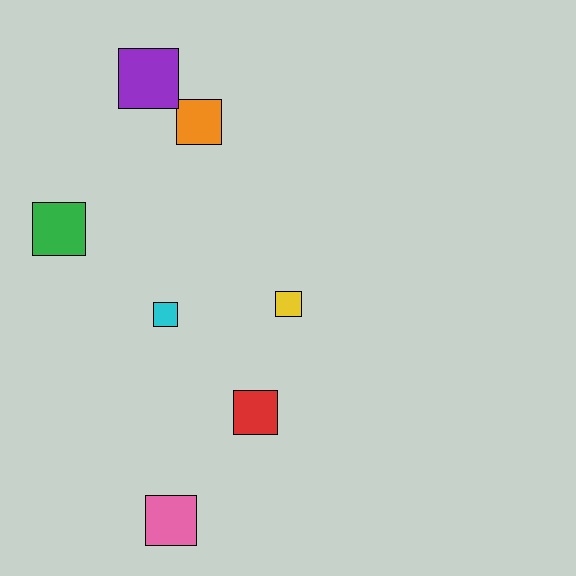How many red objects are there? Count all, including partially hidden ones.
There is 1 red object.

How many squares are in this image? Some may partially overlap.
There are 7 squares.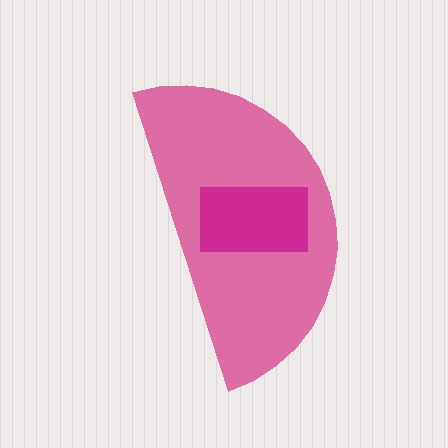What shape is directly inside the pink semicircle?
The magenta rectangle.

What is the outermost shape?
The pink semicircle.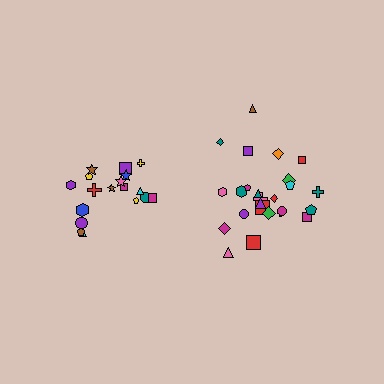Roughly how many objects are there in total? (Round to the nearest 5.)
Roughly 45 objects in total.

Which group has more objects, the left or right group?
The right group.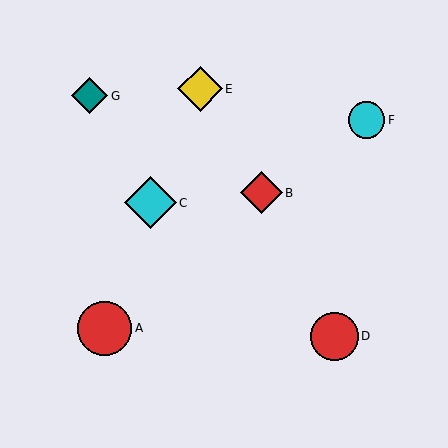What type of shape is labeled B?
Shape B is a red diamond.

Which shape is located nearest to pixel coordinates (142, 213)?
The cyan diamond (labeled C) at (150, 203) is nearest to that location.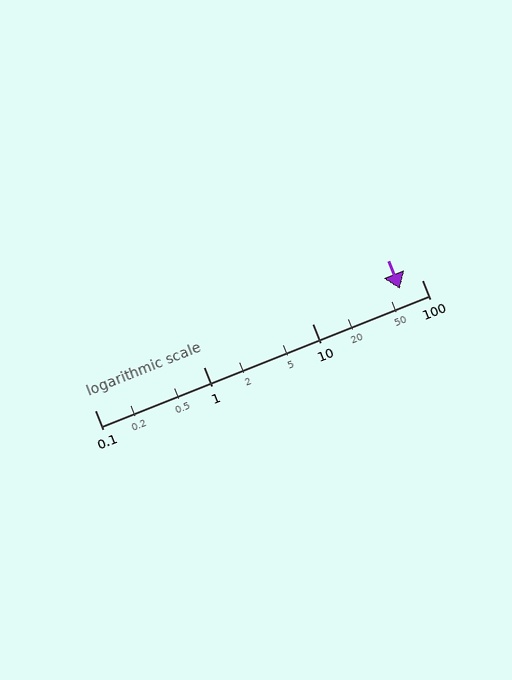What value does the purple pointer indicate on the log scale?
The pointer indicates approximately 63.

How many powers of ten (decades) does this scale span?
The scale spans 3 decades, from 0.1 to 100.